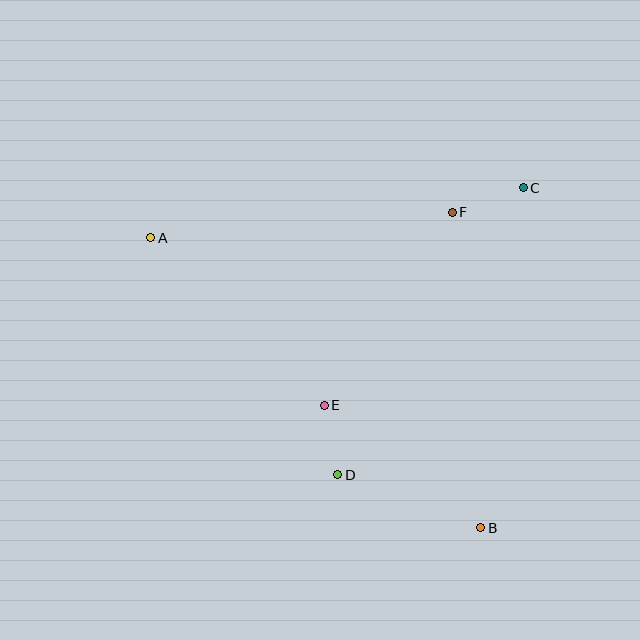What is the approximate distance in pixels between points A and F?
The distance between A and F is approximately 303 pixels.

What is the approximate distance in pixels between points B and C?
The distance between B and C is approximately 343 pixels.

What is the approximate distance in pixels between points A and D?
The distance between A and D is approximately 302 pixels.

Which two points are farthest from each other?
Points A and B are farthest from each other.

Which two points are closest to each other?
Points D and E are closest to each other.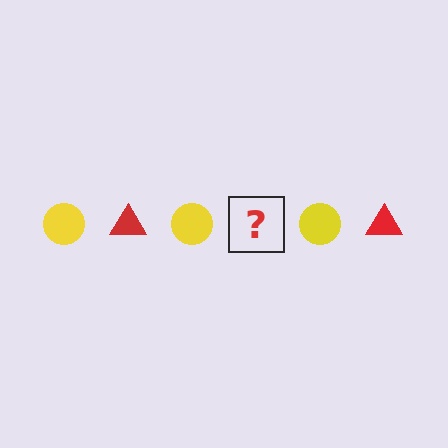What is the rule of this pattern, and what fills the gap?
The rule is that the pattern alternates between yellow circle and red triangle. The gap should be filled with a red triangle.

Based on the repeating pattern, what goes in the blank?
The blank should be a red triangle.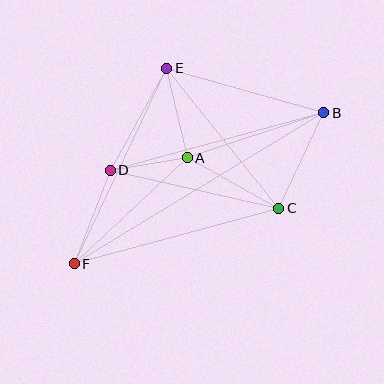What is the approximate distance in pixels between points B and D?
The distance between B and D is approximately 221 pixels.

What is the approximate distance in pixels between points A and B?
The distance between A and B is approximately 144 pixels.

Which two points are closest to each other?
Points A and D are closest to each other.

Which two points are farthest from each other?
Points B and F are farthest from each other.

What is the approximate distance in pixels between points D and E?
The distance between D and E is approximately 116 pixels.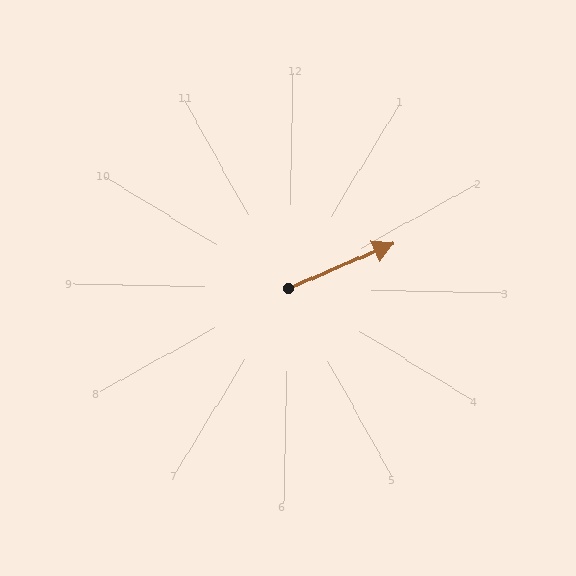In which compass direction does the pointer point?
Northeast.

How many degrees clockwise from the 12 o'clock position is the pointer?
Approximately 66 degrees.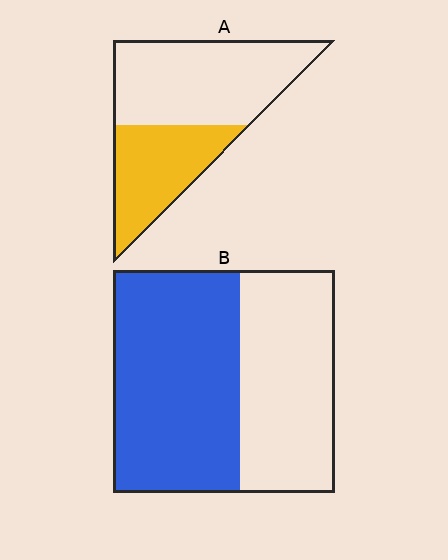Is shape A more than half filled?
No.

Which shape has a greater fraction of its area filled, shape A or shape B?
Shape B.